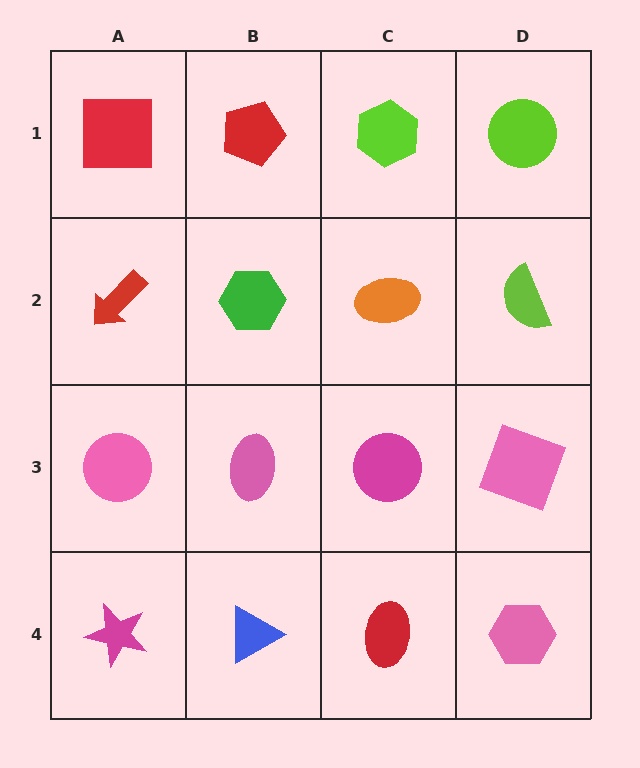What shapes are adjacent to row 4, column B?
A pink ellipse (row 3, column B), a magenta star (row 4, column A), a red ellipse (row 4, column C).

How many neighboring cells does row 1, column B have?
3.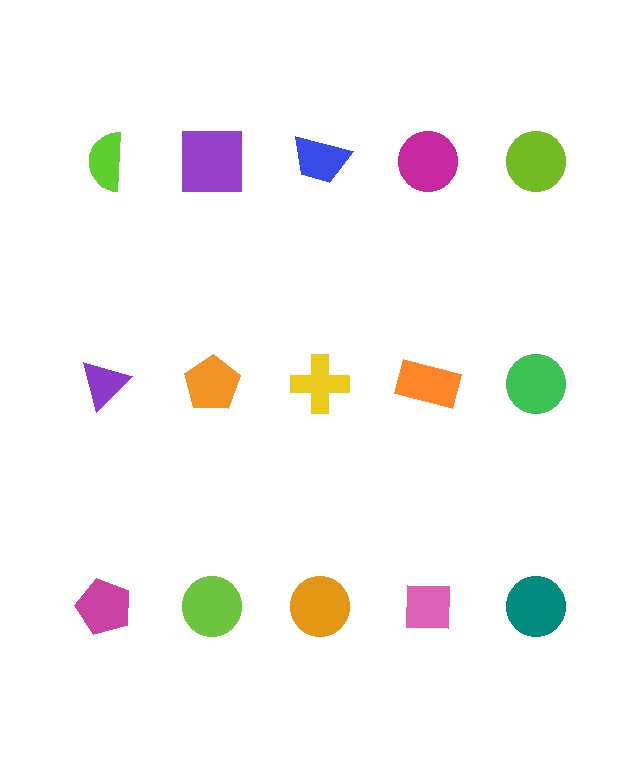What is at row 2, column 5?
A green circle.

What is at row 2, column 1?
A purple triangle.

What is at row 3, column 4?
A pink square.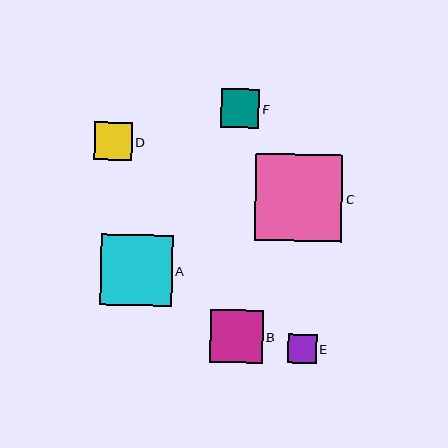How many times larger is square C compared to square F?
Square C is approximately 2.3 times the size of square F.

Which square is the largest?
Square C is the largest with a size of approximately 87 pixels.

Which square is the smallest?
Square E is the smallest with a size of approximately 29 pixels.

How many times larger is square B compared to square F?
Square B is approximately 1.4 times the size of square F.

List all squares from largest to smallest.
From largest to smallest: C, A, B, F, D, E.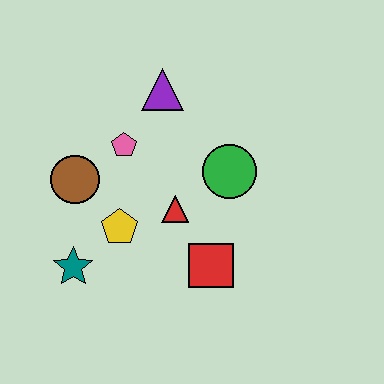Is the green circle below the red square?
No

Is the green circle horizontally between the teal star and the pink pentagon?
No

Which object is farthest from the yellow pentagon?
The purple triangle is farthest from the yellow pentagon.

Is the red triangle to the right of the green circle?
No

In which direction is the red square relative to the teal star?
The red square is to the right of the teal star.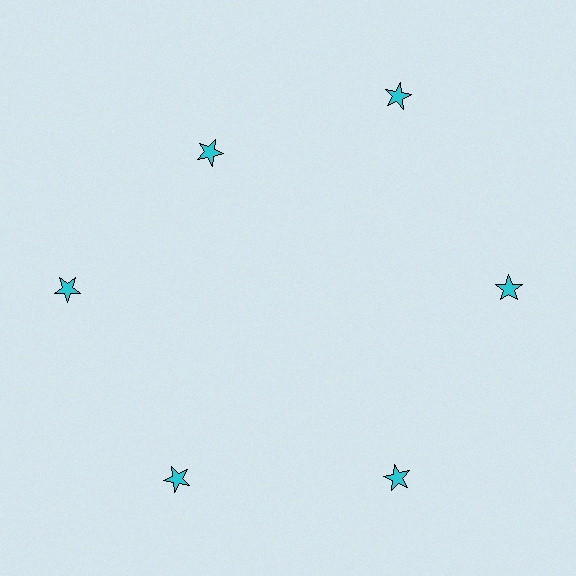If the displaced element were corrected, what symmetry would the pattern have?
It would have 6-fold rotational symmetry — the pattern would map onto itself every 60 degrees.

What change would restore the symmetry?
The symmetry would be restored by moving it outward, back onto the ring so that all 6 stars sit at equal angles and equal distance from the center.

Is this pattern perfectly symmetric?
No. The 6 cyan stars are arranged in a ring, but one element near the 11 o'clock position is pulled inward toward the center, breaking the 6-fold rotational symmetry.